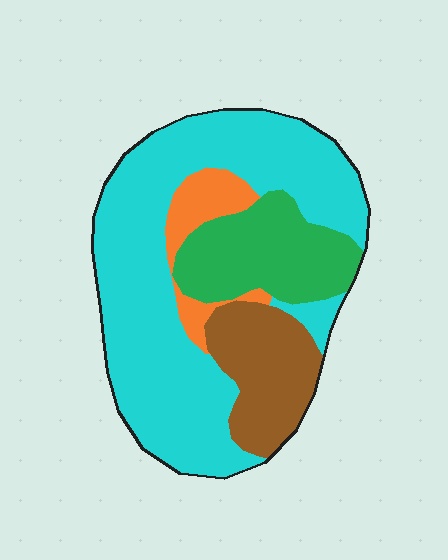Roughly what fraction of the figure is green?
Green takes up less than a quarter of the figure.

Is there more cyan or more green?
Cyan.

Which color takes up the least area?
Orange, at roughly 10%.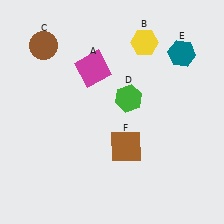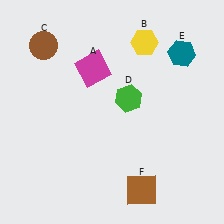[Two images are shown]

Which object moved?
The brown square (F) moved down.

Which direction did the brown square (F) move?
The brown square (F) moved down.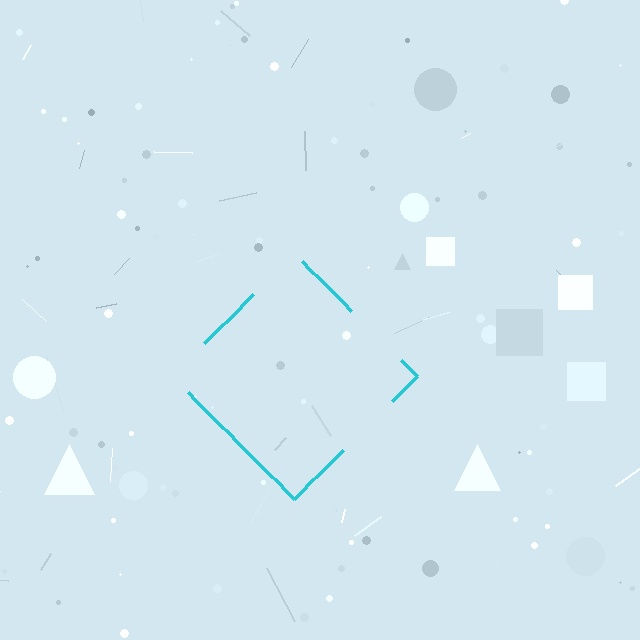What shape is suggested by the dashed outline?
The dashed outline suggests a diamond.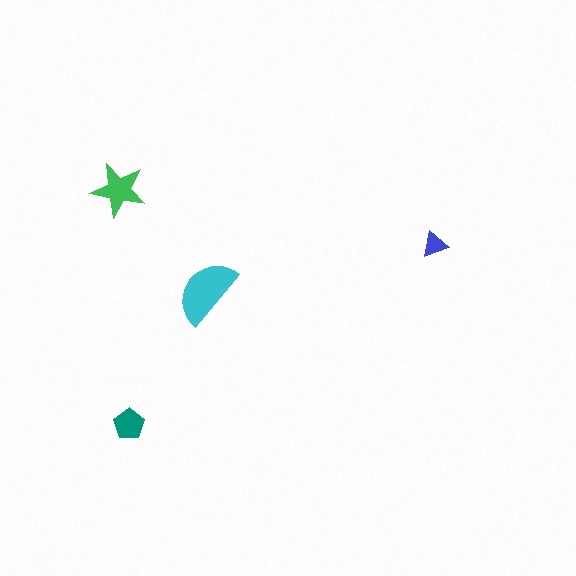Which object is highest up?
The green star is topmost.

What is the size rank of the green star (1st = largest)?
2nd.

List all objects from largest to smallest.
The cyan semicircle, the green star, the teal pentagon, the blue triangle.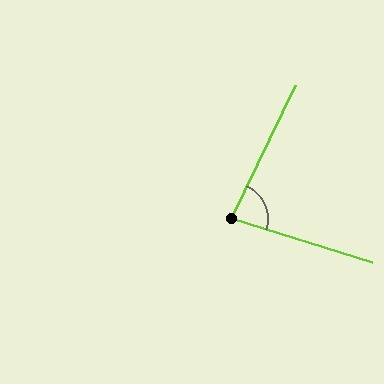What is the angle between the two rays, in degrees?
Approximately 82 degrees.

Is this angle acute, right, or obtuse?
It is acute.